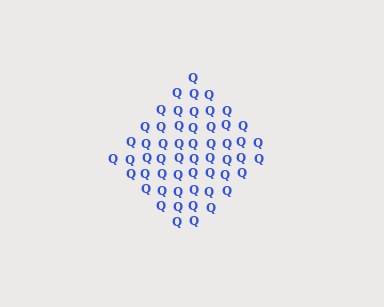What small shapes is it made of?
It is made of small letter Q's.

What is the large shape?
The large shape is a diamond.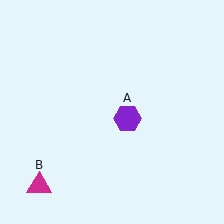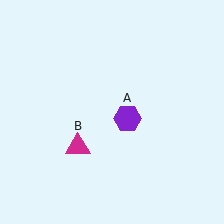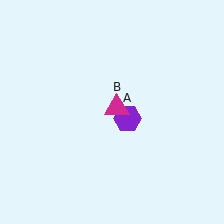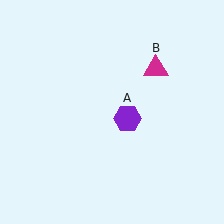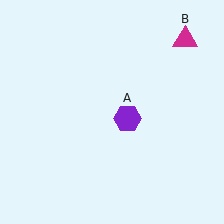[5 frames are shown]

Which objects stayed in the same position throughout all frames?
Purple hexagon (object A) remained stationary.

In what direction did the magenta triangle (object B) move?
The magenta triangle (object B) moved up and to the right.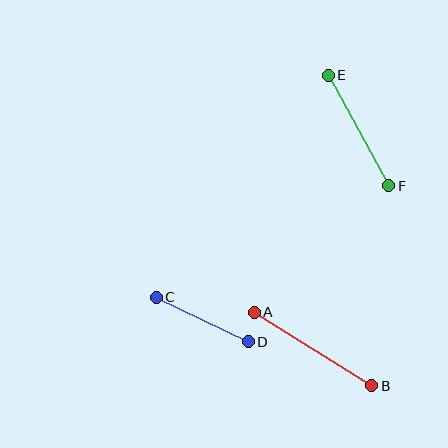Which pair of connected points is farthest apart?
Points A and B are farthest apart.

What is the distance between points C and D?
The distance is approximately 102 pixels.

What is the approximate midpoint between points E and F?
The midpoint is at approximately (358, 131) pixels.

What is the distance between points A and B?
The distance is approximately 139 pixels.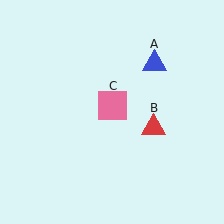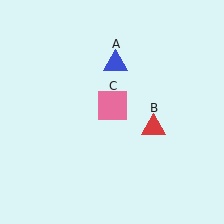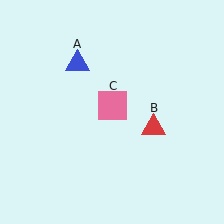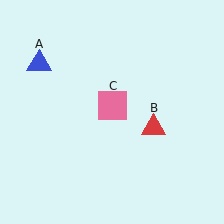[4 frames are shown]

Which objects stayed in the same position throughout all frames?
Red triangle (object B) and pink square (object C) remained stationary.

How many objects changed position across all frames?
1 object changed position: blue triangle (object A).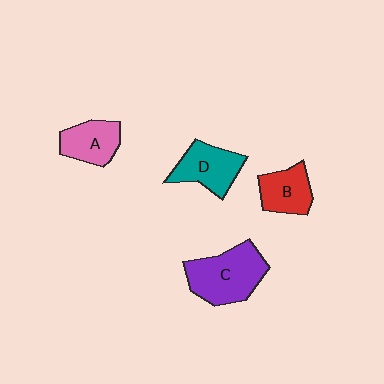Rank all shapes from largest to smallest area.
From largest to smallest: C (purple), D (teal), A (pink), B (red).